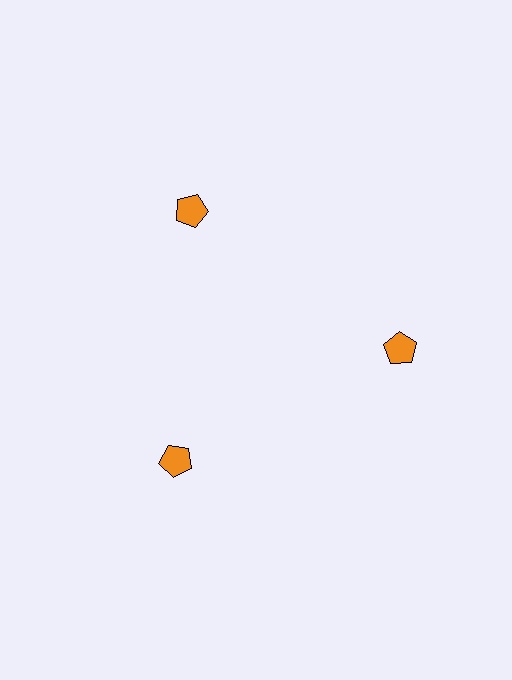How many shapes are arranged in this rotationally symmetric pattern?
There are 3 shapes, arranged in 3 groups of 1.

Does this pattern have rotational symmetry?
Yes, this pattern has 3-fold rotational symmetry. It looks the same after rotating 120 degrees around the center.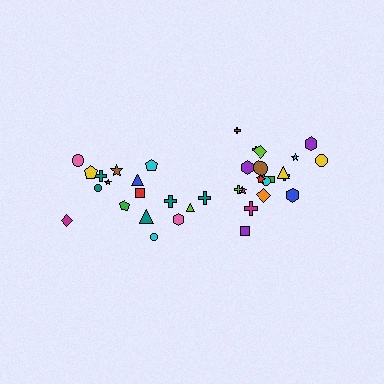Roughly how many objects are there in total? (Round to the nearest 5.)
Roughly 35 objects in total.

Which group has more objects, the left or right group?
The right group.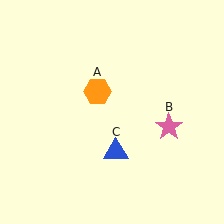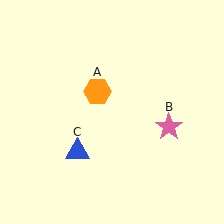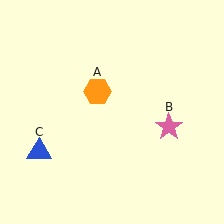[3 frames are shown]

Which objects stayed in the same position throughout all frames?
Orange hexagon (object A) and pink star (object B) remained stationary.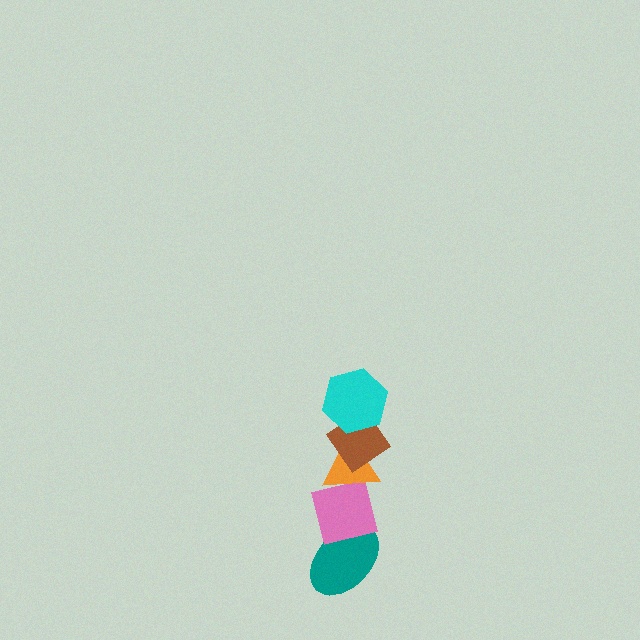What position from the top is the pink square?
The pink square is 4th from the top.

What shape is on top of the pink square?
The orange triangle is on top of the pink square.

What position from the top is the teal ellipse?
The teal ellipse is 5th from the top.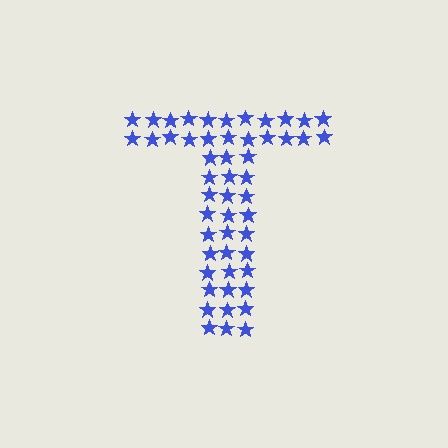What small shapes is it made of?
It is made of small stars.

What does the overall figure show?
The overall figure shows the letter T.